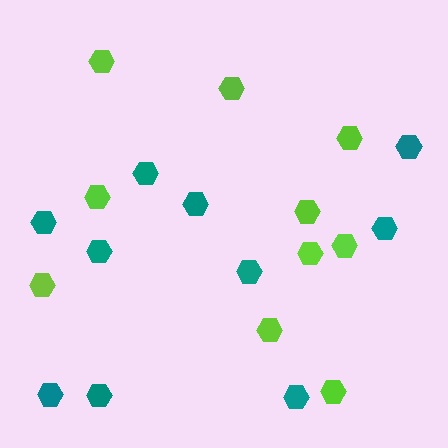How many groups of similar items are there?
There are 2 groups: one group of teal hexagons (10) and one group of lime hexagons (10).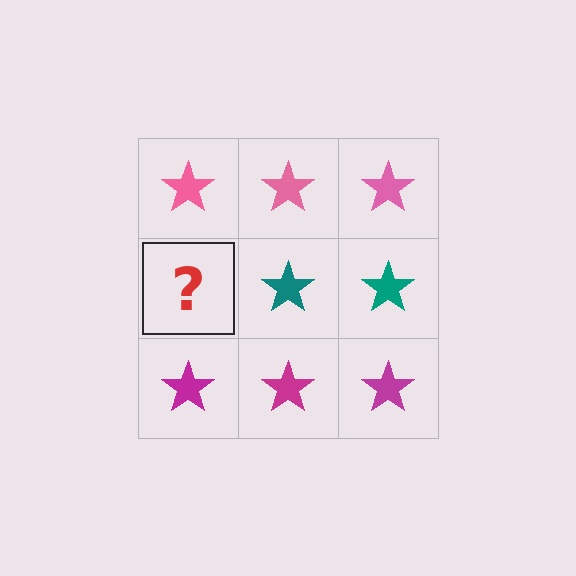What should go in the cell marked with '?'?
The missing cell should contain a teal star.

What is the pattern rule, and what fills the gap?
The rule is that each row has a consistent color. The gap should be filled with a teal star.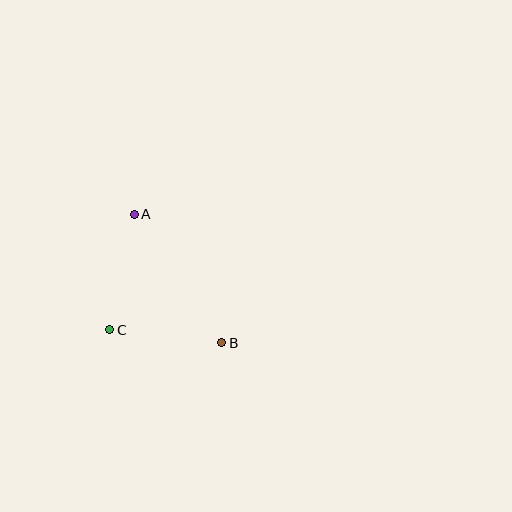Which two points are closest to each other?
Points B and C are closest to each other.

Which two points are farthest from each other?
Points A and B are farthest from each other.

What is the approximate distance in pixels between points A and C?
The distance between A and C is approximately 118 pixels.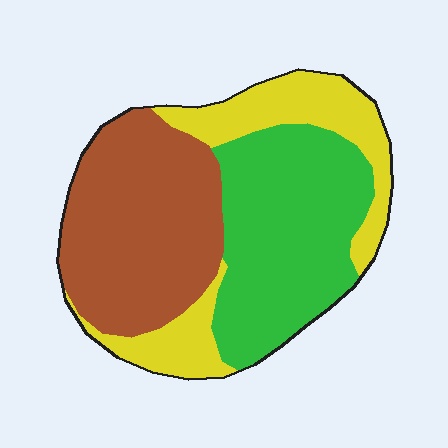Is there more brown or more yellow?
Brown.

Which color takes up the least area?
Yellow, at roughly 25%.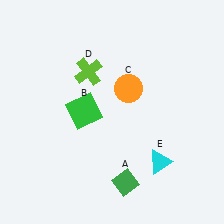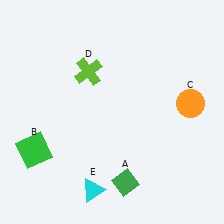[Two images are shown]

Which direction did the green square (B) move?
The green square (B) moved left.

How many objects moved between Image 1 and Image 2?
3 objects moved between the two images.